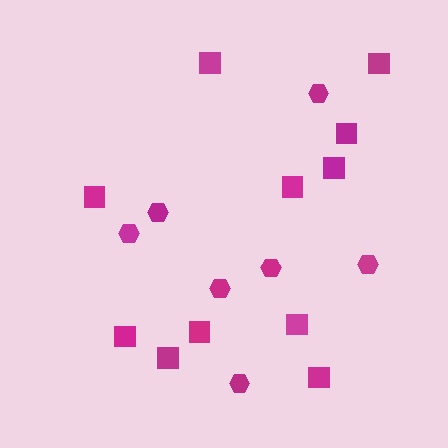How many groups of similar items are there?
There are 2 groups: one group of hexagons (7) and one group of squares (11).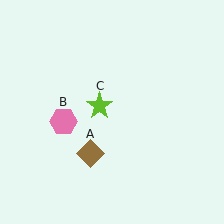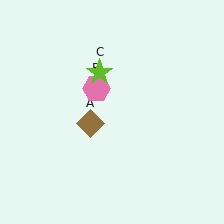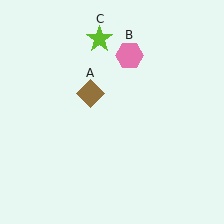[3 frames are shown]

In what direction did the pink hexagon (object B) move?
The pink hexagon (object B) moved up and to the right.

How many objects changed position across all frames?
3 objects changed position: brown diamond (object A), pink hexagon (object B), lime star (object C).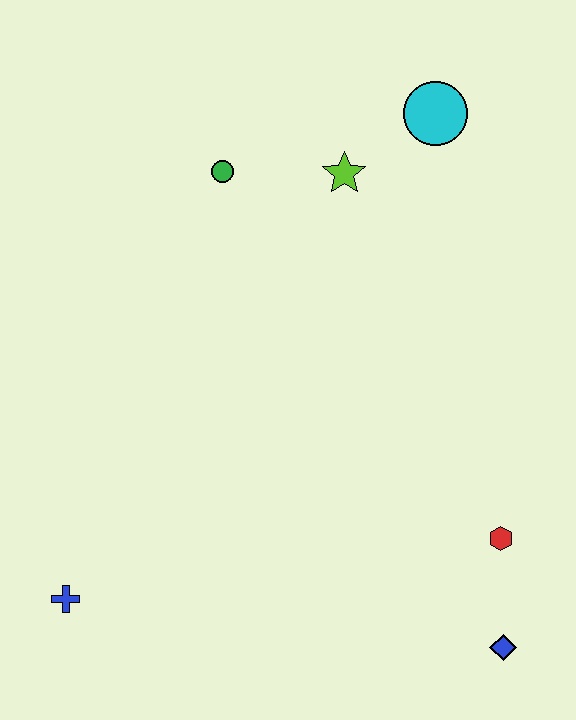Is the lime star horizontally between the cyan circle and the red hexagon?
No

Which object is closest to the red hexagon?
The blue diamond is closest to the red hexagon.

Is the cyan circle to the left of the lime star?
No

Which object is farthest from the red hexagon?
The green circle is farthest from the red hexagon.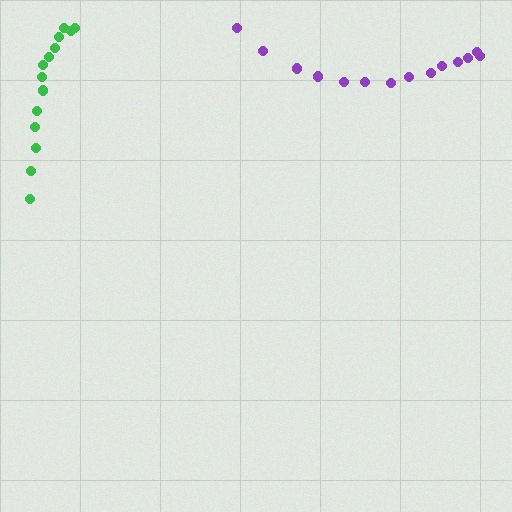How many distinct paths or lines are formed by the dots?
There are 2 distinct paths.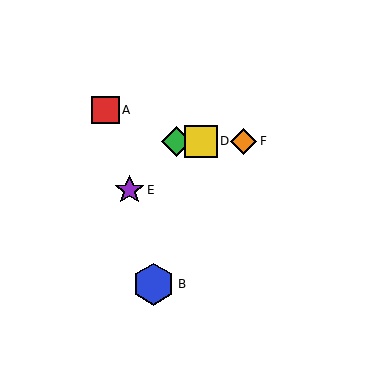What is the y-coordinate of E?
Object E is at y≈190.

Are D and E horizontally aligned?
No, D is at y≈141 and E is at y≈190.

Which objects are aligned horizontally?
Objects C, D, F are aligned horizontally.